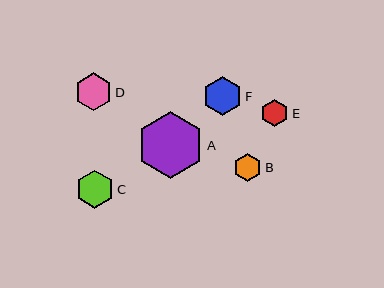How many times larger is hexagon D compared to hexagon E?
Hexagon D is approximately 1.4 times the size of hexagon E.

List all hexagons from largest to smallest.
From largest to smallest: A, F, C, D, B, E.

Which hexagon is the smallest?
Hexagon E is the smallest with a size of approximately 28 pixels.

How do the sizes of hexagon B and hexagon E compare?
Hexagon B and hexagon E are approximately the same size.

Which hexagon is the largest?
Hexagon A is the largest with a size of approximately 67 pixels.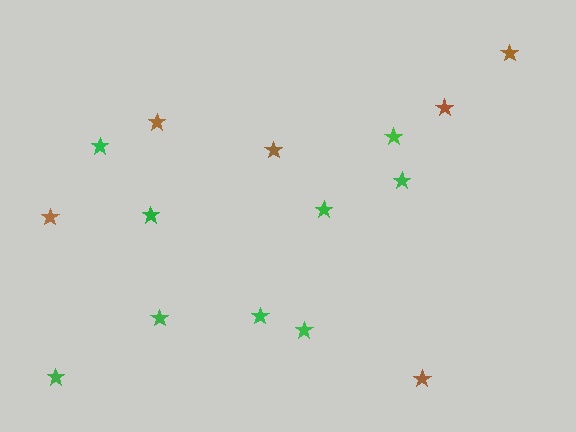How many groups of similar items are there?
There are 2 groups: one group of brown stars (6) and one group of green stars (9).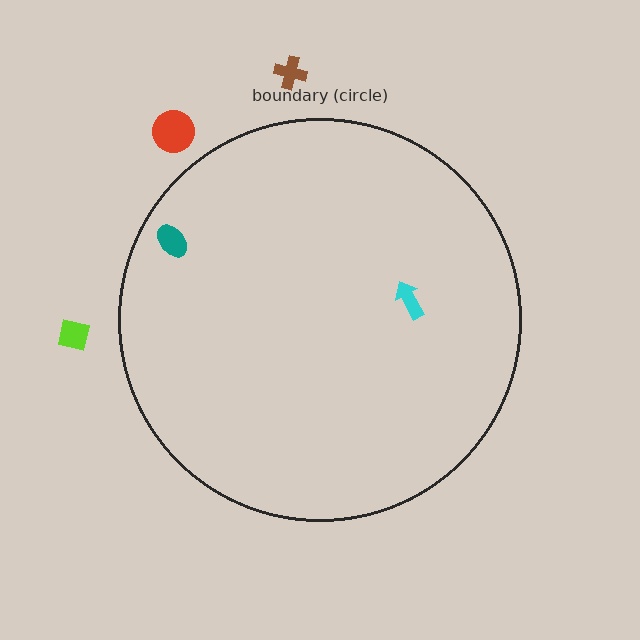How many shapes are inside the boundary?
2 inside, 3 outside.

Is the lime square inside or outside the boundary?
Outside.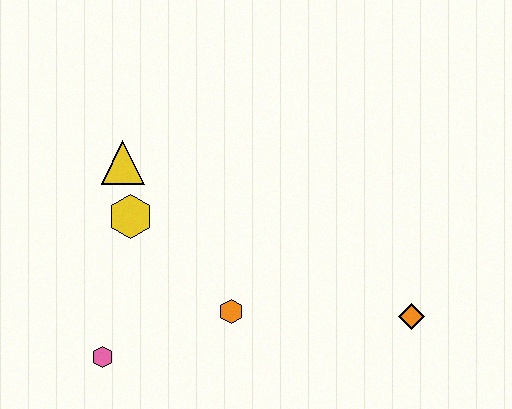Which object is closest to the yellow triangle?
The yellow hexagon is closest to the yellow triangle.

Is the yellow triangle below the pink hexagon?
No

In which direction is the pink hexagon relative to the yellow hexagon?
The pink hexagon is below the yellow hexagon.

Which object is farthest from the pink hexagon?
The orange diamond is farthest from the pink hexagon.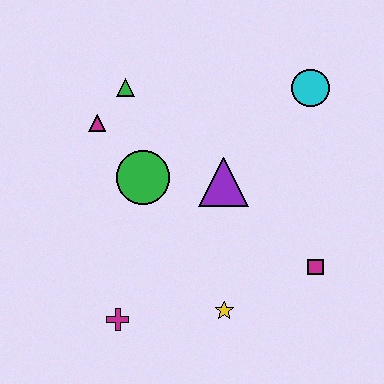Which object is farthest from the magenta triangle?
The magenta square is farthest from the magenta triangle.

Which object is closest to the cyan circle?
The purple triangle is closest to the cyan circle.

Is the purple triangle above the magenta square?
Yes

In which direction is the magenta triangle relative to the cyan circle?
The magenta triangle is to the left of the cyan circle.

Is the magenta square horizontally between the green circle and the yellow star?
No